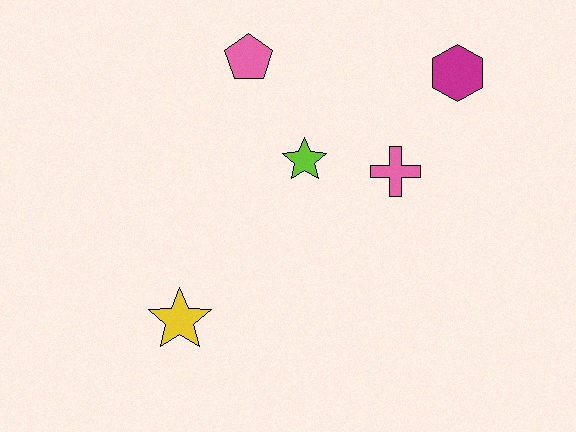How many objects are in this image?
There are 5 objects.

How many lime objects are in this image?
There is 1 lime object.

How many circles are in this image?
There are no circles.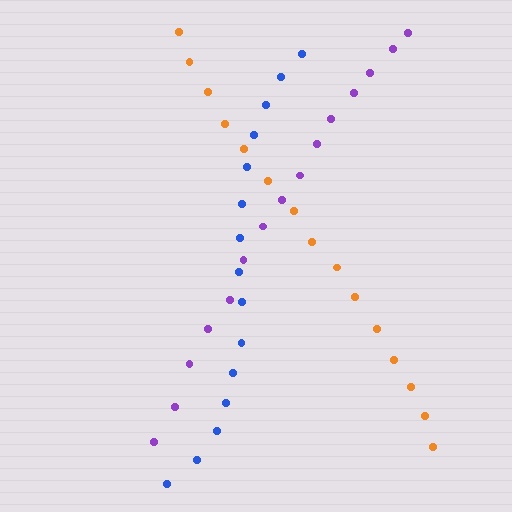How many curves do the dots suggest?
There are 3 distinct paths.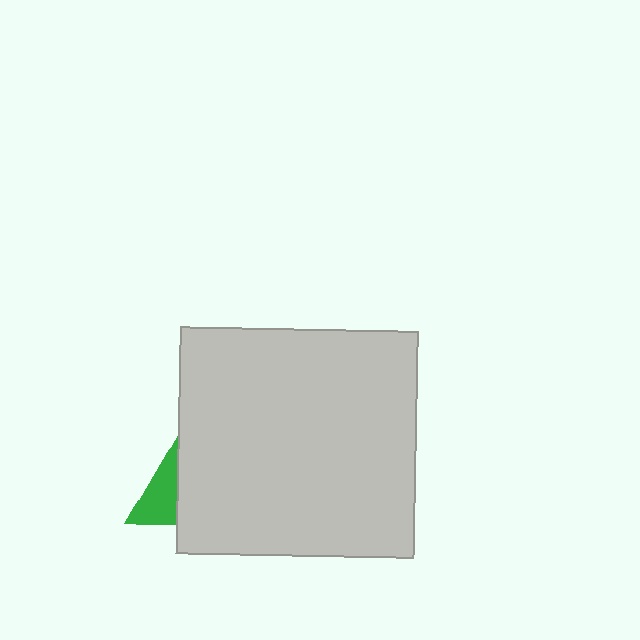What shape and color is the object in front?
The object in front is a light gray rectangle.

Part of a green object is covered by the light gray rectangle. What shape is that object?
It is a triangle.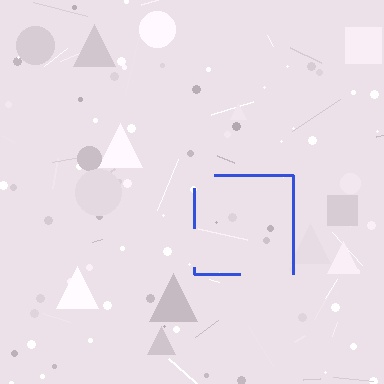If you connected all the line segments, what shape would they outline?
They would outline a square.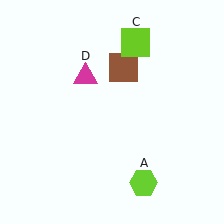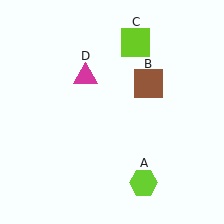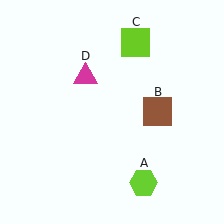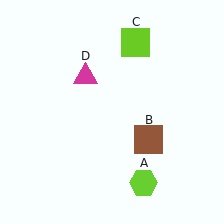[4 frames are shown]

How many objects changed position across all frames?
1 object changed position: brown square (object B).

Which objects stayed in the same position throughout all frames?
Lime hexagon (object A) and lime square (object C) and magenta triangle (object D) remained stationary.